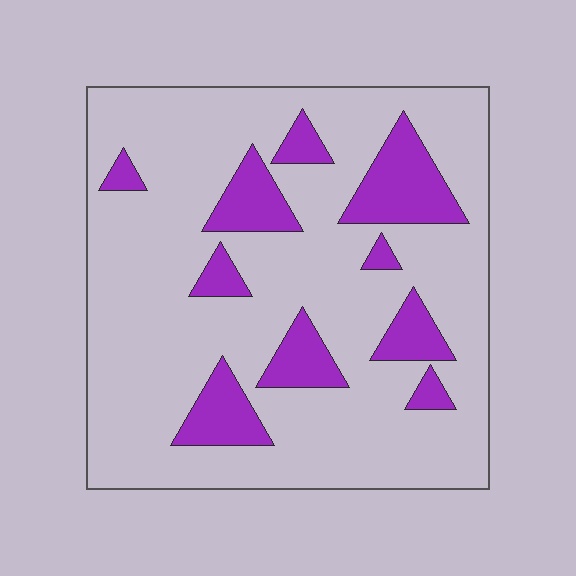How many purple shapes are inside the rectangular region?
10.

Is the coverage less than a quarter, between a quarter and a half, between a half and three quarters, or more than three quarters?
Less than a quarter.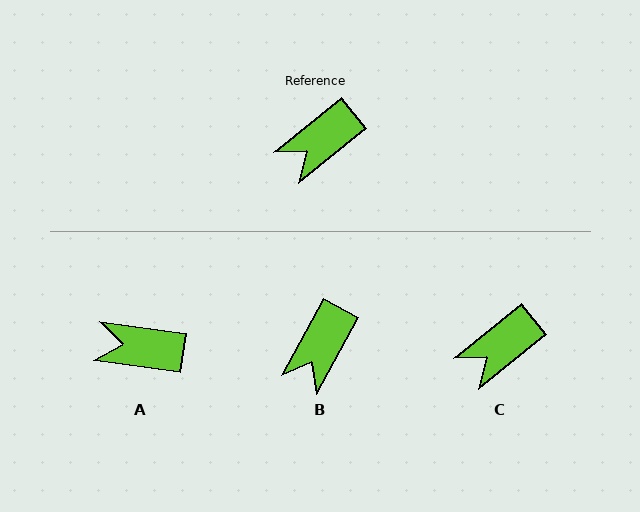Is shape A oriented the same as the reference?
No, it is off by about 47 degrees.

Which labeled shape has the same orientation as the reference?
C.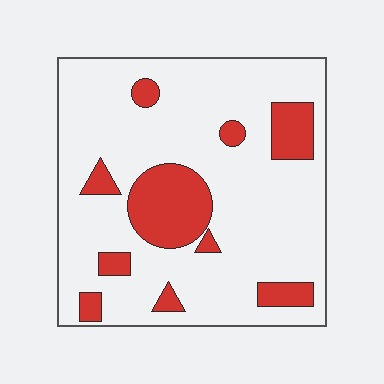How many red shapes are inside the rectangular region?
10.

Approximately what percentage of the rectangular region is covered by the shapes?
Approximately 20%.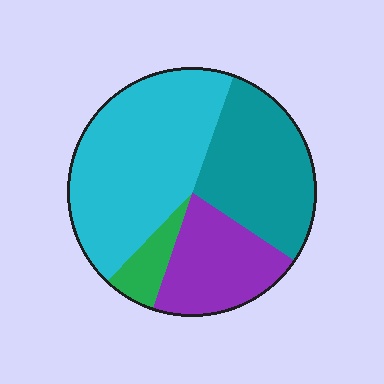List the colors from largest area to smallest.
From largest to smallest: cyan, teal, purple, green.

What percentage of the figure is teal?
Teal covers around 30% of the figure.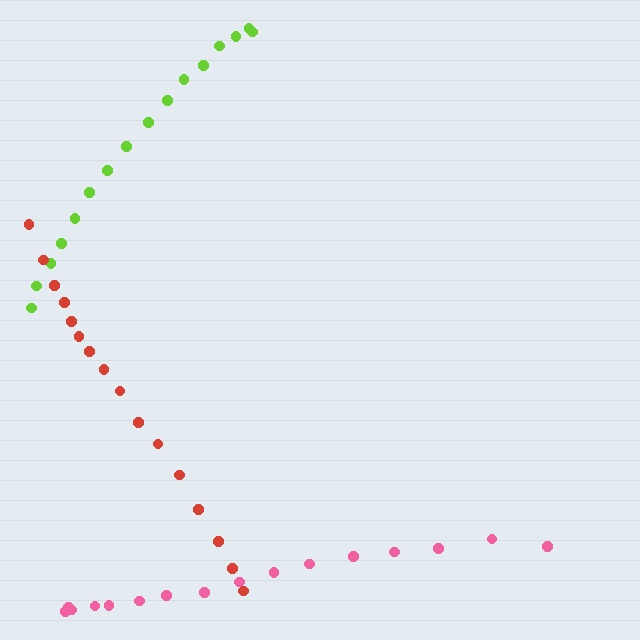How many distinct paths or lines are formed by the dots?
There are 3 distinct paths.